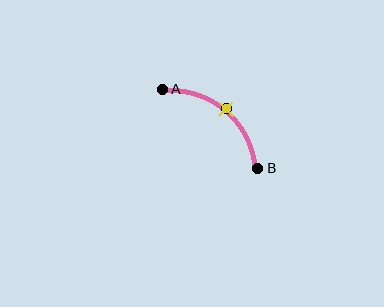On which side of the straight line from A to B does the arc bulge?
The arc bulges above and to the right of the straight line connecting A and B.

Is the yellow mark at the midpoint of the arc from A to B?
Yes. The yellow mark lies on the arc at equal arc-length from both A and B — it is the arc midpoint.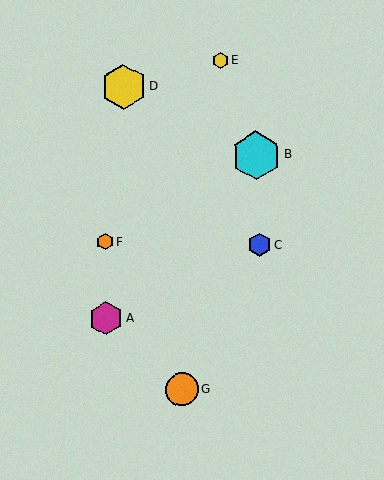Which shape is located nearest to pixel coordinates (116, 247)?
The orange hexagon (labeled F) at (105, 242) is nearest to that location.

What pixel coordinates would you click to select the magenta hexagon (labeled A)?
Click at (106, 318) to select the magenta hexagon A.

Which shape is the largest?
The cyan hexagon (labeled B) is the largest.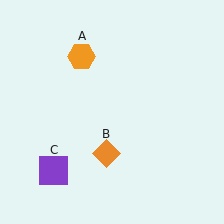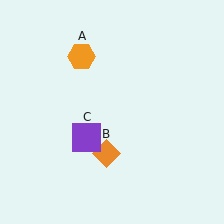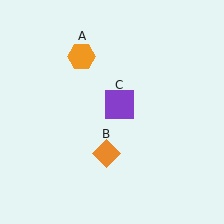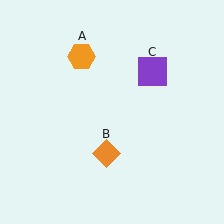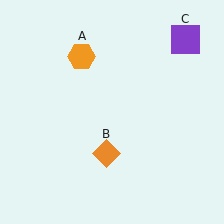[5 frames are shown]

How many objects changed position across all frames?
1 object changed position: purple square (object C).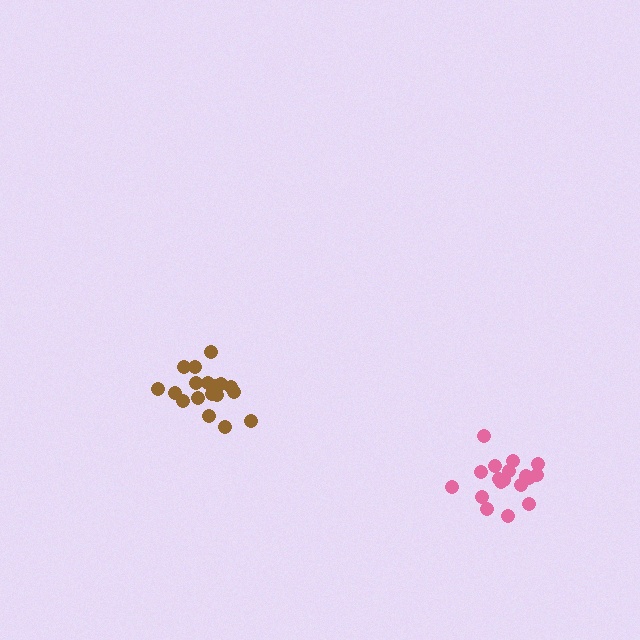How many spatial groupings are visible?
There are 2 spatial groupings.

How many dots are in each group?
Group 1: 18 dots, Group 2: 18 dots (36 total).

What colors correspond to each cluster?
The clusters are colored: brown, pink.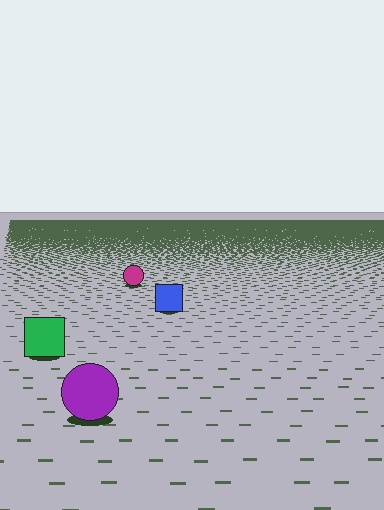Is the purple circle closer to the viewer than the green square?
Yes. The purple circle is closer — you can tell from the texture gradient: the ground texture is coarser near it.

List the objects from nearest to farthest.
From nearest to farthest: the purple circle, the green square, the blue square, the magenta circle.